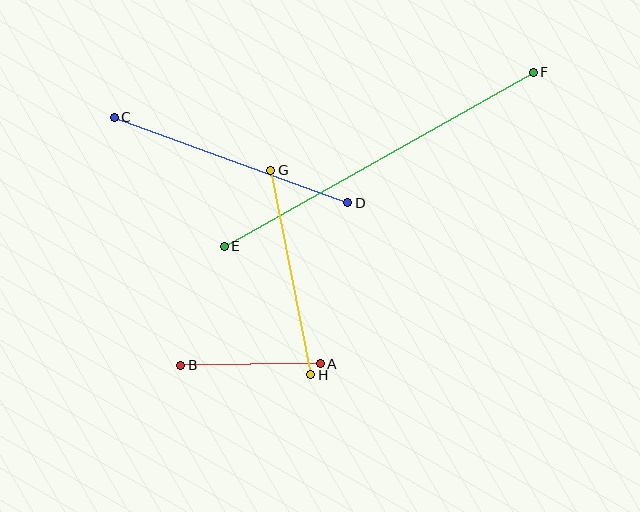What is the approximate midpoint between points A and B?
The midpoint is at approximately (251, 365) pixels.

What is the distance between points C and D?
The distance is approximately 249 pixels.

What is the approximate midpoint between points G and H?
The midpoint is at approximately (291, 273) pixels.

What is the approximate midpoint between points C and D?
The midpoint is at approximately (231, 160) pixels.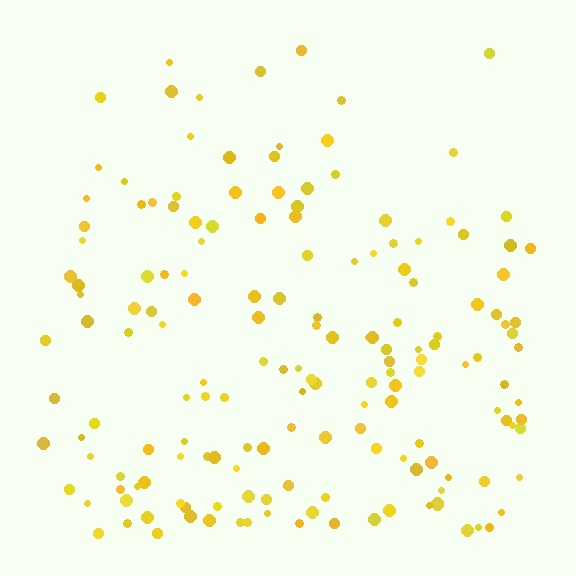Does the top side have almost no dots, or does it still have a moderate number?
Still a moderate number, just noticeably fewer than the bottom.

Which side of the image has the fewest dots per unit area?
The top.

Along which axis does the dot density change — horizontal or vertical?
Vertical.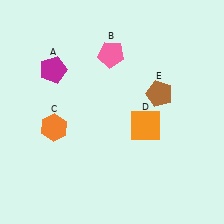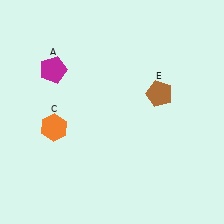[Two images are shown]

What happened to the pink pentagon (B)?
The pink pentagon (B) was removed in Image 2. It was in the top-left area of Image 1.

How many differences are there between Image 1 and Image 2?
There are 2 differences between the two images.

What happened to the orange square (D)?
The orange square (D) was removed in Image 2. It was in the bottom-right area of Image 1.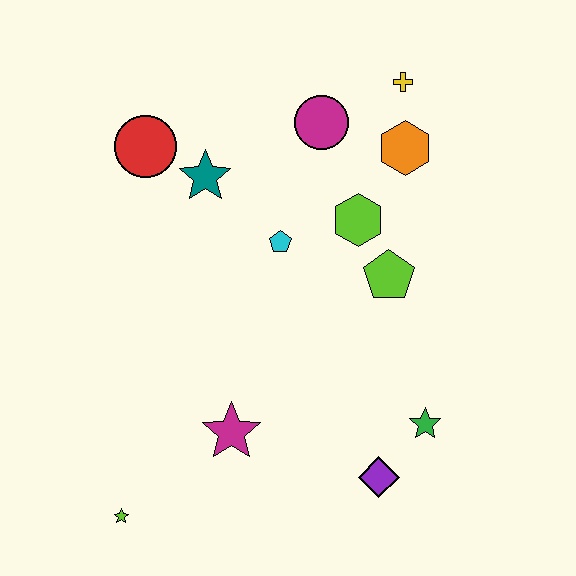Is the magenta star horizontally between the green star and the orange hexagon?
No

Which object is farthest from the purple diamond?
The red circle is farthest from the purple diamond.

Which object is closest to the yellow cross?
The orange hexagon is closest to the yellow cross.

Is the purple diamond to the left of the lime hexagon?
No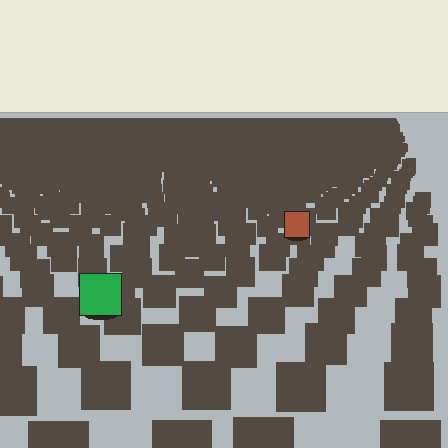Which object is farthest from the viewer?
The brown square is farthest from the viewer. It appears smaller and the ground texture around it is denser.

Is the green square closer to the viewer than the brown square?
Yes. The green square is closer — you can tell from the texture gradient: the ground texture is coarser near it.